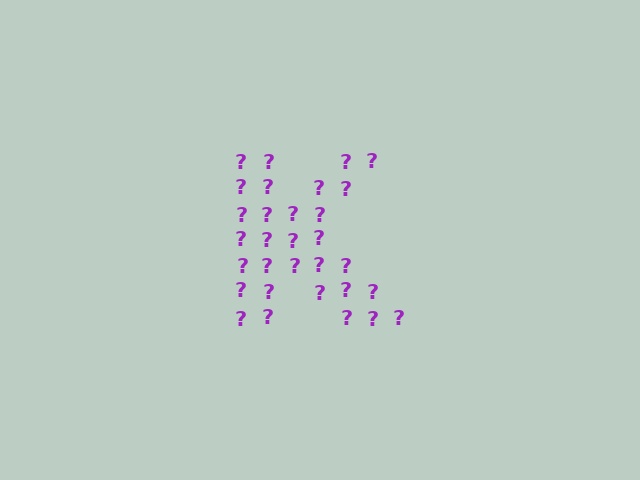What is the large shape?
The large shape is the letter K.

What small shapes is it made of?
It is made of small question marks.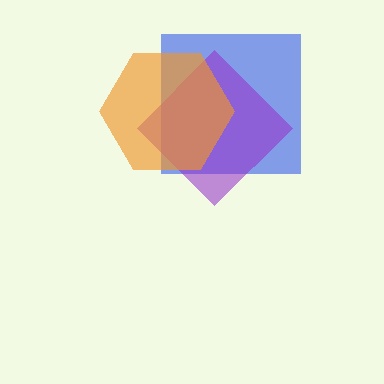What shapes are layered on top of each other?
The layered shapes are: a blue square, a purple diamond, an orange hexagon.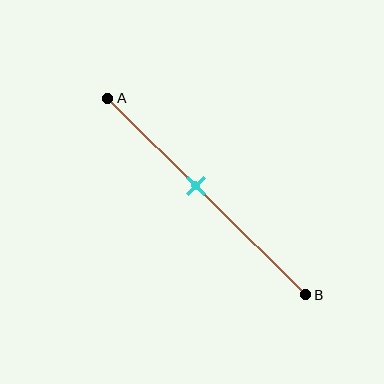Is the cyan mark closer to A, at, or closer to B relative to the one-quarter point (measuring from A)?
The cyan mark is closer to point B than the one-quarter point of segment AB.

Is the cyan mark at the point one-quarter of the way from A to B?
No, the mark is at about 45% from A, not at the 25% one-quarter point.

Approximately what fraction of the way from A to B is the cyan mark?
The cyan mark is approximately 45% of the way from A to B.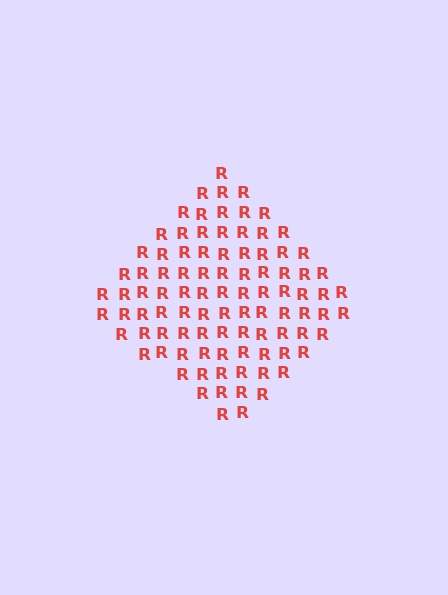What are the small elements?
The small elements are letter R's.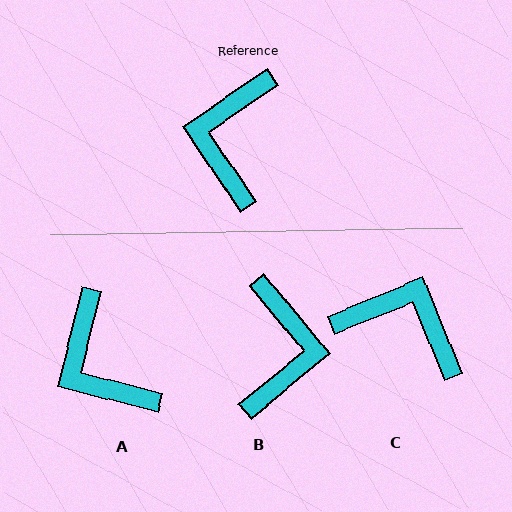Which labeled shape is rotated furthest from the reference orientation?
B, about 174 degrees away.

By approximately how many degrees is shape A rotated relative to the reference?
Approximately 42 degrees counter-clockwise.